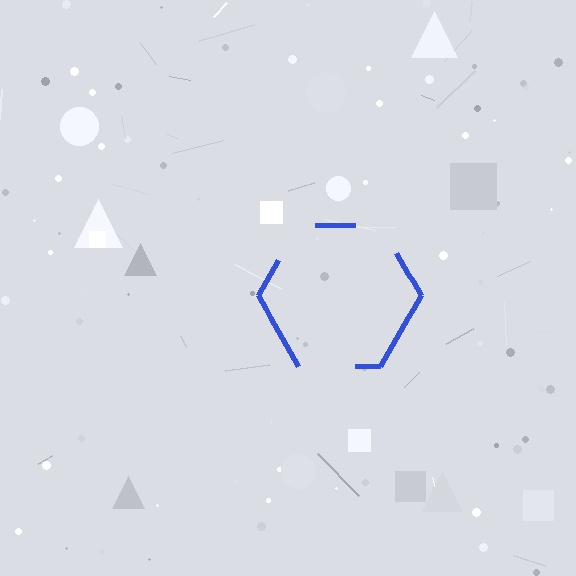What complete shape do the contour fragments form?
The contour fragments form a hexagon.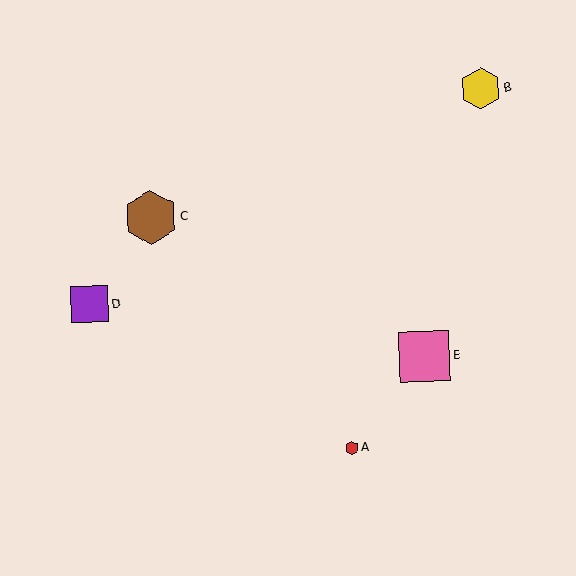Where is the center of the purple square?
The center of the purple square is at (90, 304).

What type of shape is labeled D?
Shape D is a purple square.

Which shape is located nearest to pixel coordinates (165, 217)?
The brown hexagon (labeled C) at (151, 218) is nearest to that location.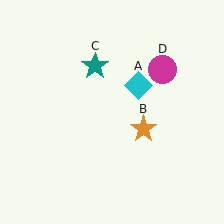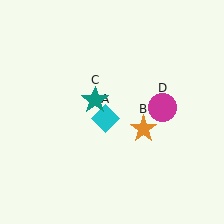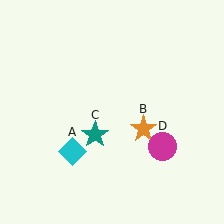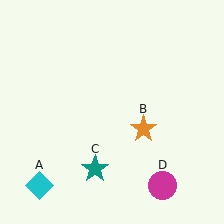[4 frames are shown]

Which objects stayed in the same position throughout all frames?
Orange star (object B) remained stationary.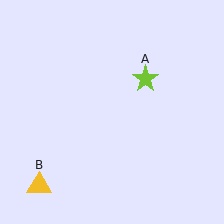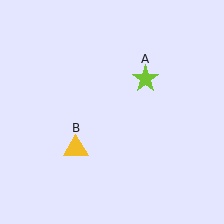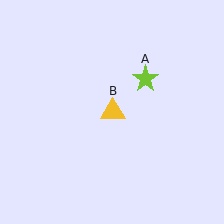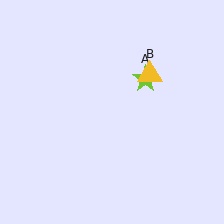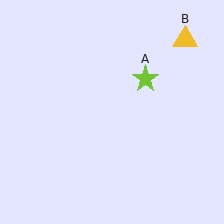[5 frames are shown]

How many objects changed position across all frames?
1 object changed position: yellow triangle (object B).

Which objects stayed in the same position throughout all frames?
Lime star (object A) remained stationary.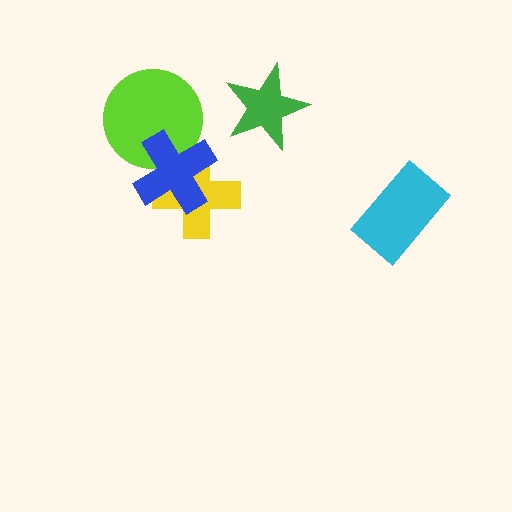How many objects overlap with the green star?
0 objects overlap with the green star.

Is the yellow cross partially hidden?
Yes, it is partially covered by another shape.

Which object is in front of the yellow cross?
The blue cross is in front of the yellow cross.